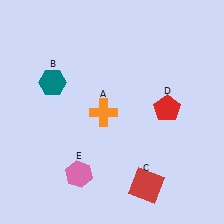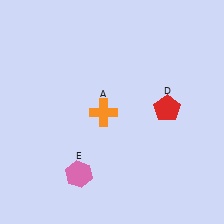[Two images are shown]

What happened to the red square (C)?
The red square (C) was removed in Image 2. It was in the bottom-right area of Image 1.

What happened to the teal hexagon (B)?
The teal hexagon (B) was removed in Image 2. It was in the top-left area of Image 1.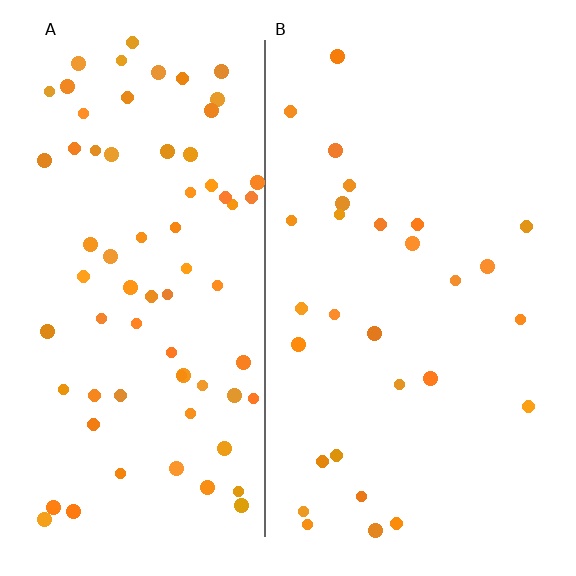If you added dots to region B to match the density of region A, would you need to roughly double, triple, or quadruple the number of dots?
Approximately triple.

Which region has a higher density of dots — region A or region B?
A (the left).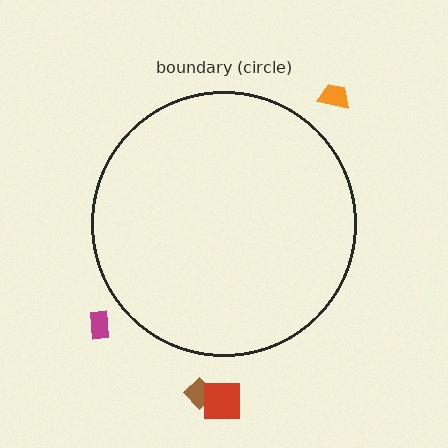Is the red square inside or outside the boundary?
Outside.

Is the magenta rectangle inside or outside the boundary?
Outside.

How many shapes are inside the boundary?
0 inside, 4 outside.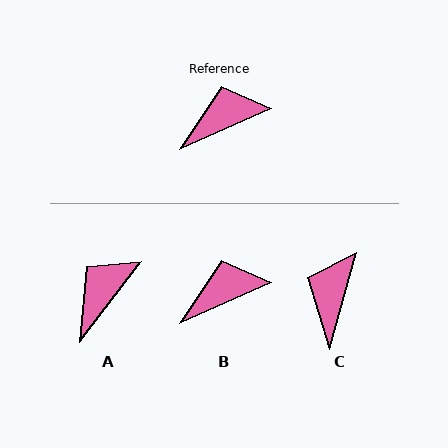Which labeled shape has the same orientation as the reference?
B.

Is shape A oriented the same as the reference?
No, it is off by about 28 degrees.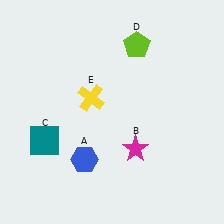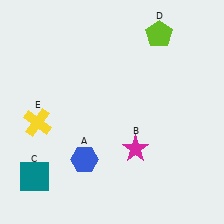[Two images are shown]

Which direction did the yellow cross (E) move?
The yellow cross (E) moved left.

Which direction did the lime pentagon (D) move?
The lime pentagon (D) moved right.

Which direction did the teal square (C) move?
The teal square (C) moved down.